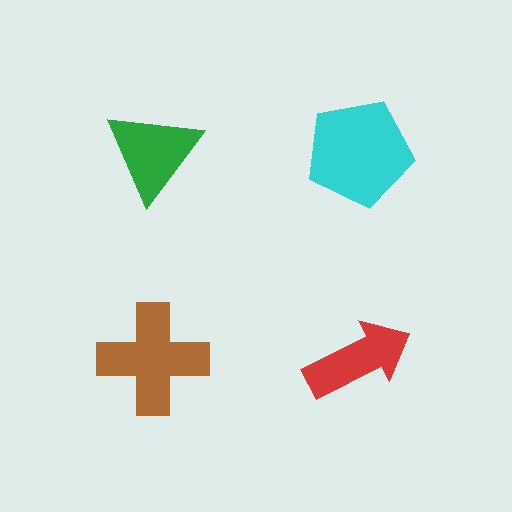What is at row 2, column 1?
A brown cross.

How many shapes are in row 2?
2 shapes.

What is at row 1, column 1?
A green triangle.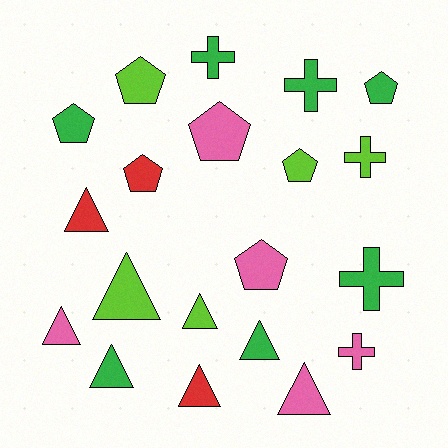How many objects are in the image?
There are 20 objects.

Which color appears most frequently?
Green, with 7 objects.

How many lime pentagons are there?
There are 2 lime pentagons.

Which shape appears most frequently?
Triangle, with 8 objects.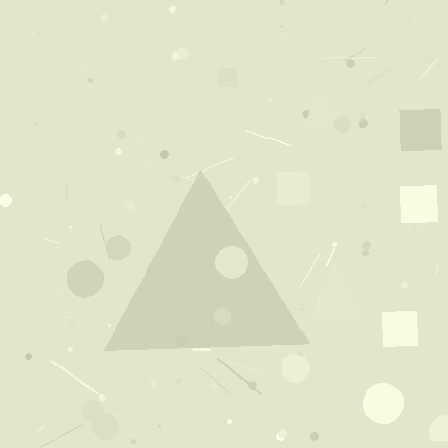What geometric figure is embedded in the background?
A triangle is embedded in the background.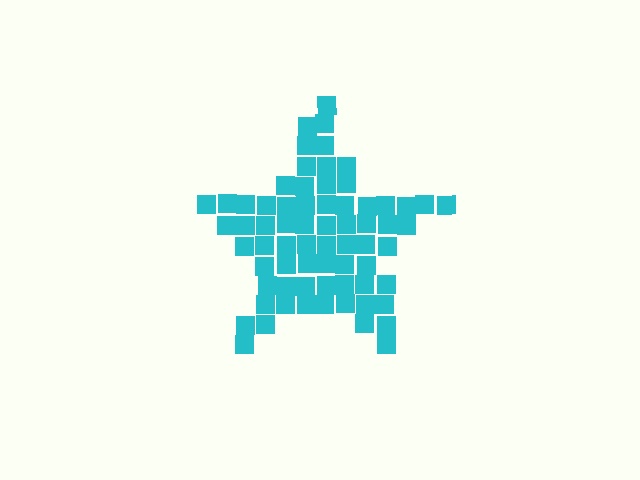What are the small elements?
The small elements are squares.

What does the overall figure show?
The overall figure shows a star.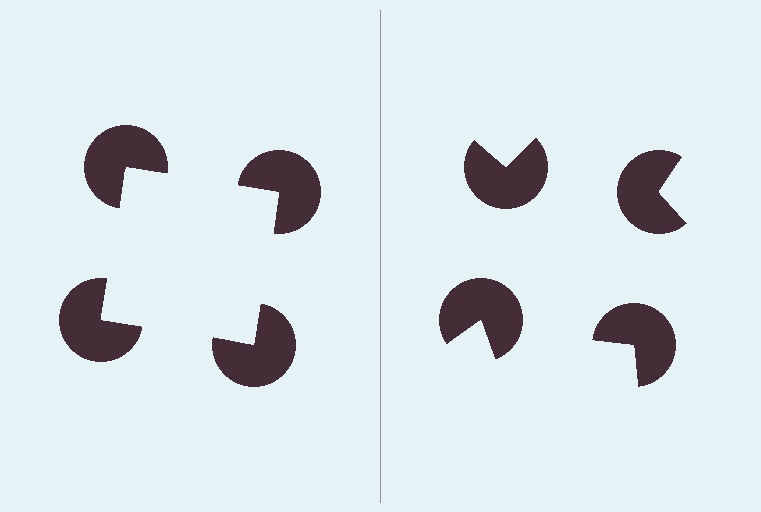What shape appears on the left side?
An illusory square.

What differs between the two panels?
The pac-man discs are positioned identically on both sides; only the wedge orientations differ. On the left they align to a square; on the right they are misaligned.